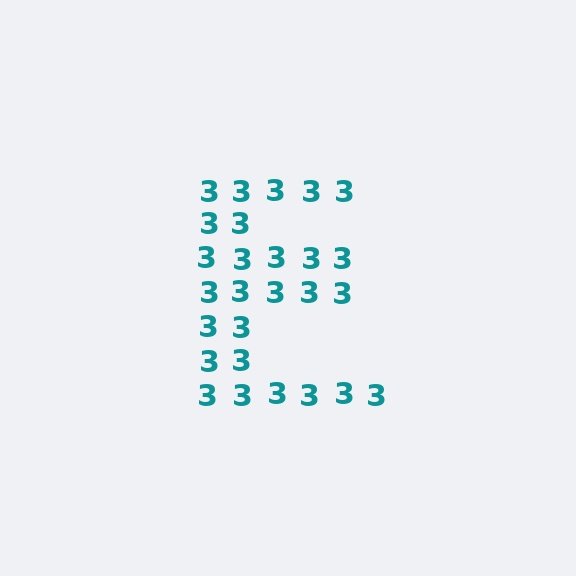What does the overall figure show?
The overall figure shows the letter E.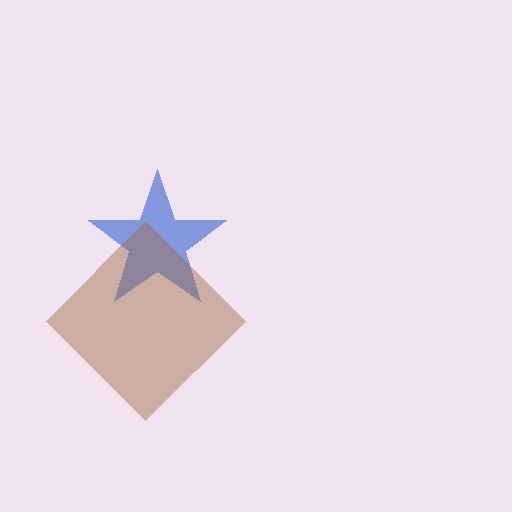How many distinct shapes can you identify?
There are 2 distinct shapes: a blue star, a brown diamond.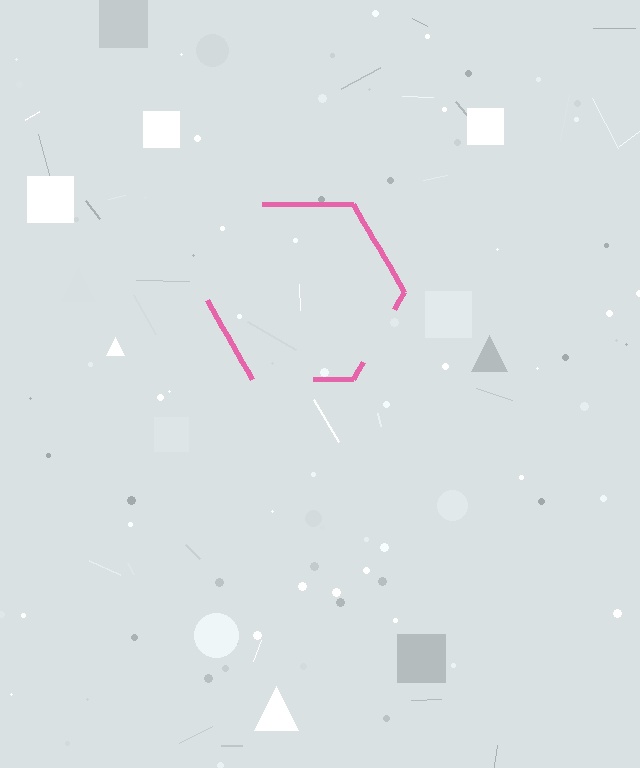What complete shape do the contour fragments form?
The contour fragments form a hexagon.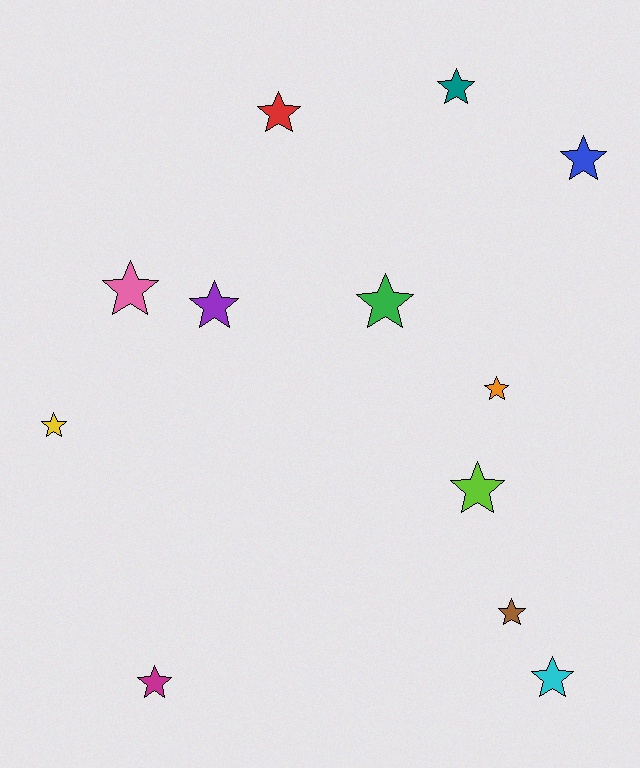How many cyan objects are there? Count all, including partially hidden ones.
There is 1 cyan object.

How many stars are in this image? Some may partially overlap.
There are 12 stars.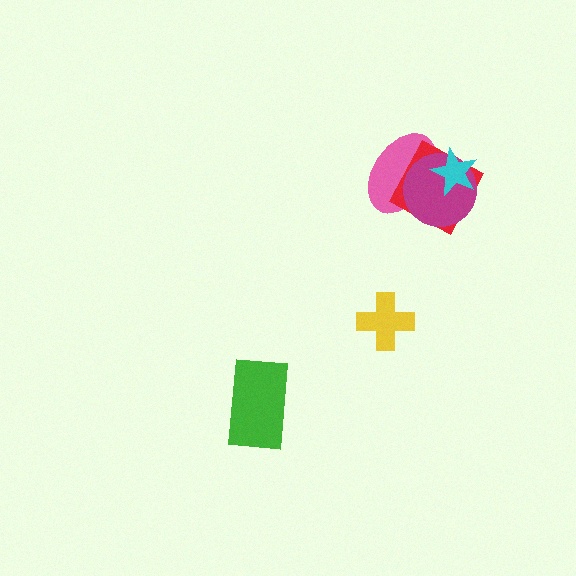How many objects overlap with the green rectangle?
0 objects overlap with the green rectangle.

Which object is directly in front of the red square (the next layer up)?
The magenta circle is directly in front of the red square.